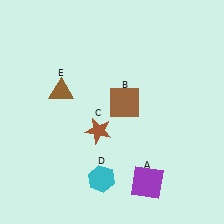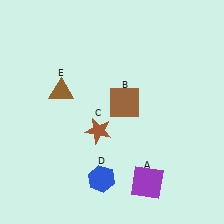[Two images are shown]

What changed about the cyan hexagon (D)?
In Image 1, D is cyan. In Image 2, it changed to blue.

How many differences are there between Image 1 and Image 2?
There is 1 difference between the two images.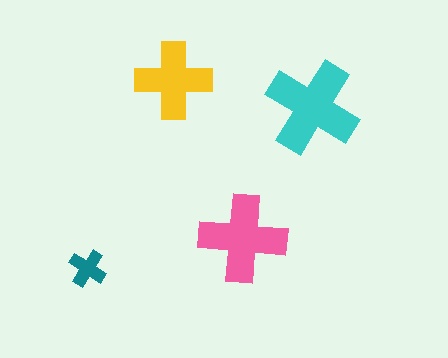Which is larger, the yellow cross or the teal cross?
The yellow one.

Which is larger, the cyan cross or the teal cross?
The cyan one.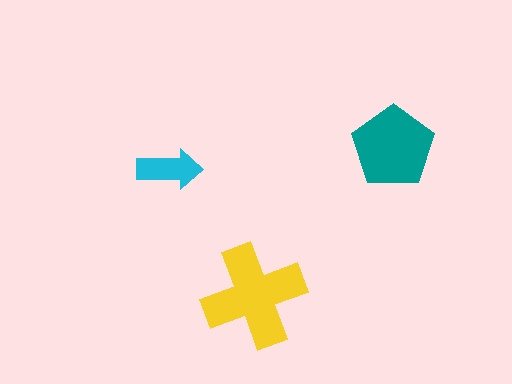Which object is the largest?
The yellow cross.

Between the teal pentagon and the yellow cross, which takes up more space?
The yellow cross.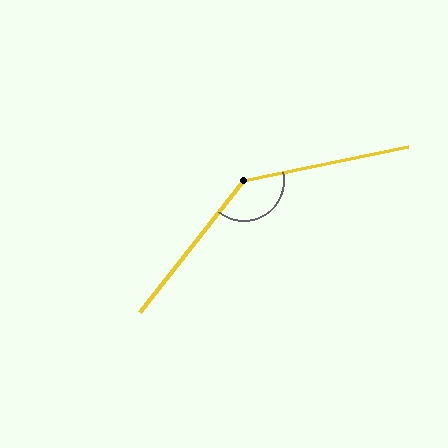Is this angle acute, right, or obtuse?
It is obtuse.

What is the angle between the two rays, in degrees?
Approximately 140 degrees.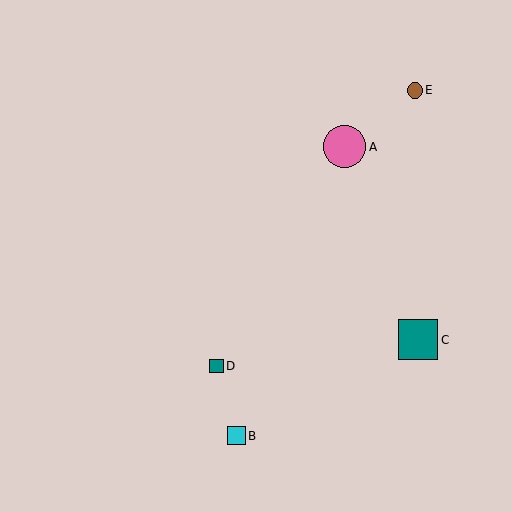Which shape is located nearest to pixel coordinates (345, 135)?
The pink circle (labeled A) at (345, 147) is nearest to that location.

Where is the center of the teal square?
The center of the teal square is at (418, 340).